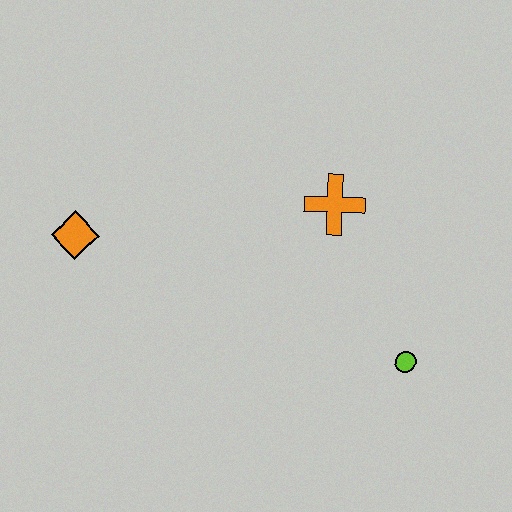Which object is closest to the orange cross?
The lime circle is closest to the orange cross.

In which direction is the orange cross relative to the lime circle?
The orange cross is above the lime circle.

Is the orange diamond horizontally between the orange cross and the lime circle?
No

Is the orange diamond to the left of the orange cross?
Yes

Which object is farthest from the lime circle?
The orange diamond is farthest from the lime circle.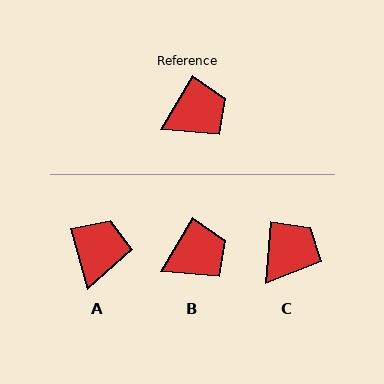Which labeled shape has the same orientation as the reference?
B.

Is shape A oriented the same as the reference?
No, it is off by about 47 degrees.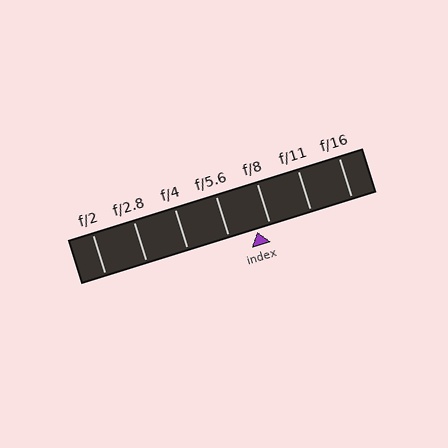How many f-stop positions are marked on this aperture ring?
There are 7 f-stop positions marked.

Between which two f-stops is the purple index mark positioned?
The index mark is between f/5.6 and f/8.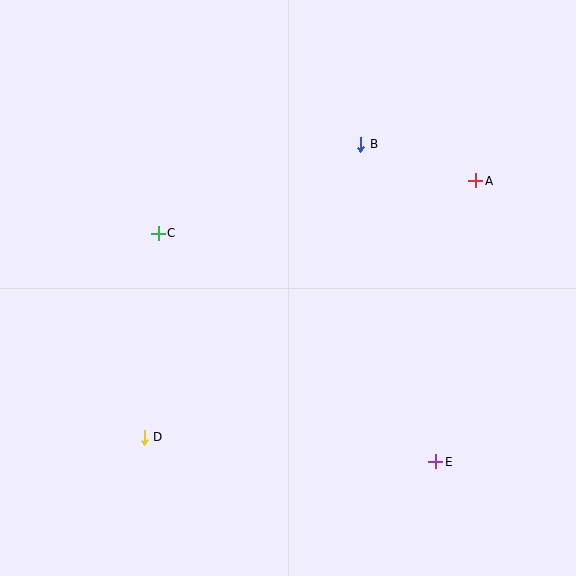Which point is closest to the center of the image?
Point C at (158, 233) is closest to the center.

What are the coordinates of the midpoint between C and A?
The midpoint between C and A is at (317, 207).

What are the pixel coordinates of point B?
Point B is at (361, 144).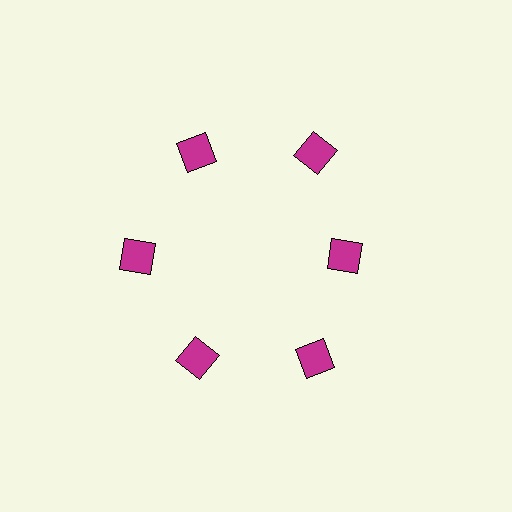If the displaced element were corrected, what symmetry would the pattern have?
It would have 6-fold rotational symmetry — the pattern would map onto itself every 60 degrees.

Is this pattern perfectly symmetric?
No. The 6 magenta squares are arranged in a ring, but one element near the 3 o'clock position is pulled inward toward the center, breaking the 6-fold rotational symmetry.